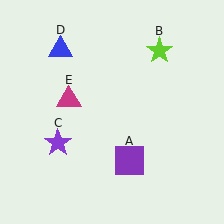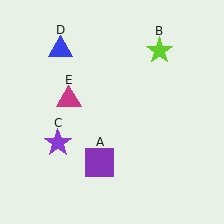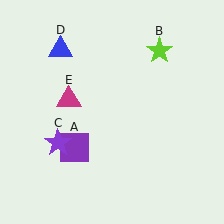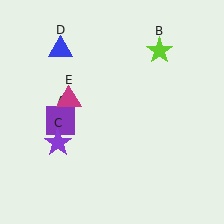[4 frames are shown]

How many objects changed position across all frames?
1 object changed position: purple square (object A).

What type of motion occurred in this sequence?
The purple square (object A) rotated clockwise around the center of the scene.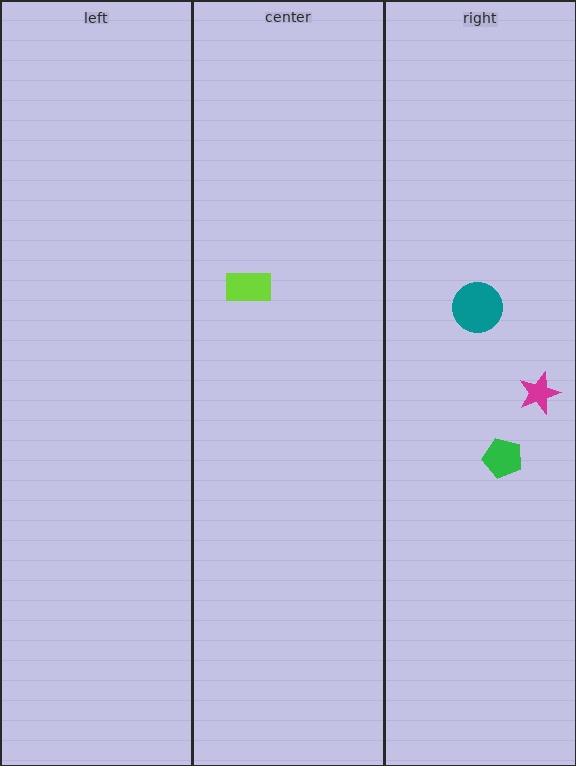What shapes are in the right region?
The magenta star, the teal circle, the green pentagon.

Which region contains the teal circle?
The right region.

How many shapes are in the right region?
3.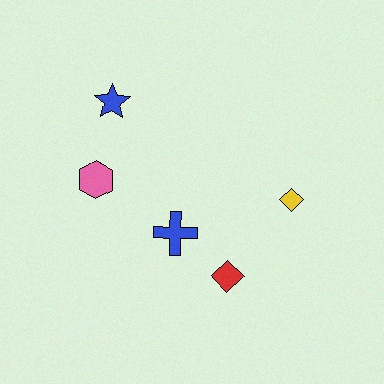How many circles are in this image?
There are no circles.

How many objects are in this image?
There are 5 objects.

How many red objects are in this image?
There is 1 red object.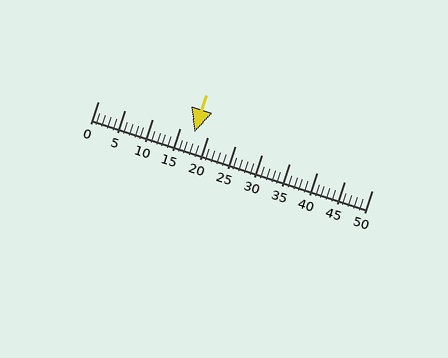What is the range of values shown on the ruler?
The ruler shows values from 0 to 50.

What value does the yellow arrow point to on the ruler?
The yellow arrow points to approximately 18.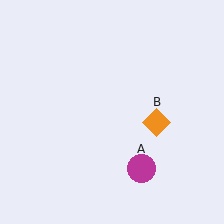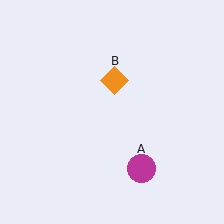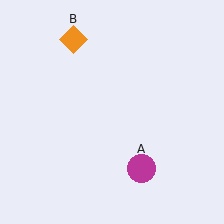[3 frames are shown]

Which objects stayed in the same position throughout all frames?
Magenta circle (object A) remained stationary.